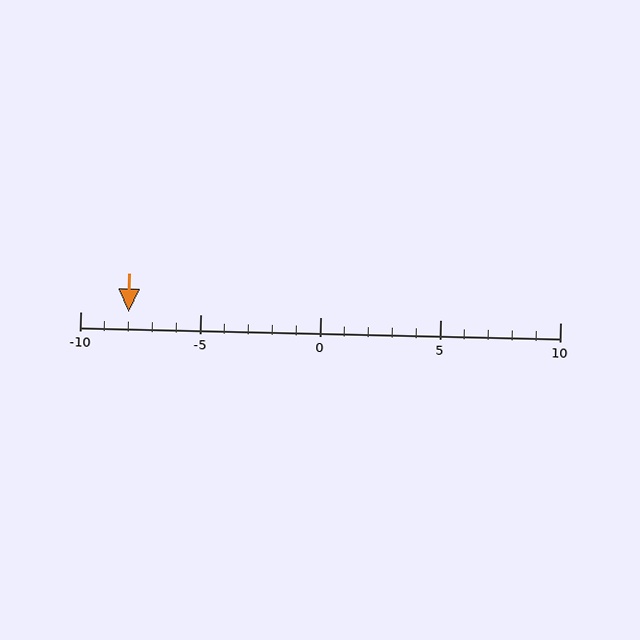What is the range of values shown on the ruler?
The ruler shows values from -10 to 10.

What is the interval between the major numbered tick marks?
The major tick marks are spaced 5 units apart.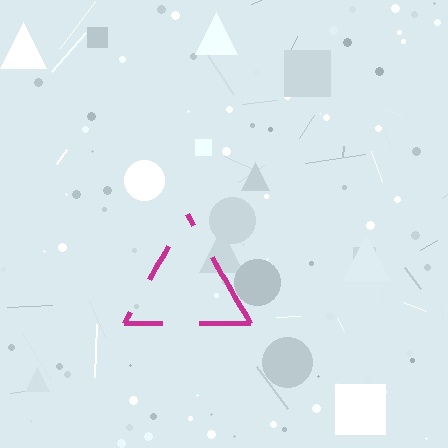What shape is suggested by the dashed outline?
The dashed outline suggests a triangle.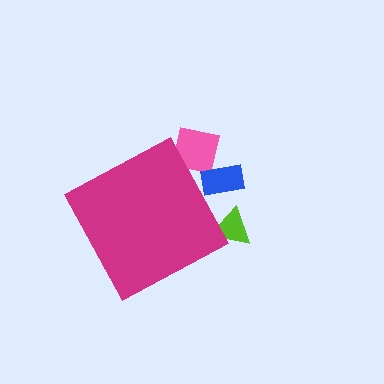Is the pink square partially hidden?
Yes, the pink square is partially hidden behind the magenta diamond.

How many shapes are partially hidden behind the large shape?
3 shapes are partially hidden.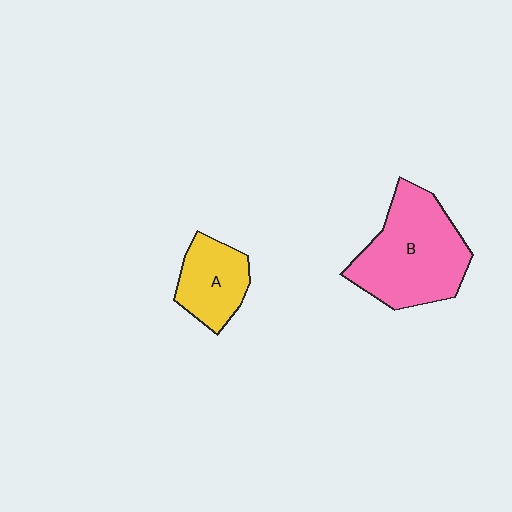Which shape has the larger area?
Shape B (pink).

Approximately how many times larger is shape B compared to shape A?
Approximately 2.0 times.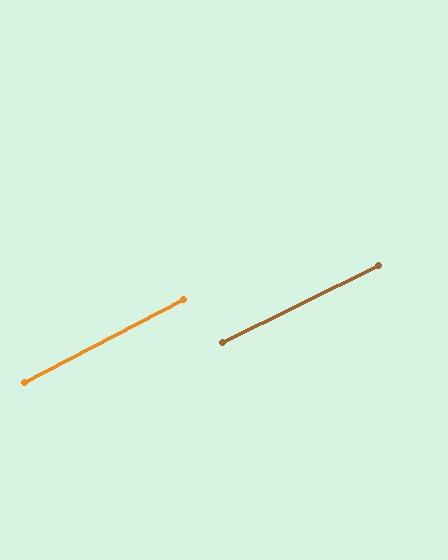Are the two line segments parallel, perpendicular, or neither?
Parallel — their directions differ by only 1.4°.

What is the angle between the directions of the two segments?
Approximately 1 degree.